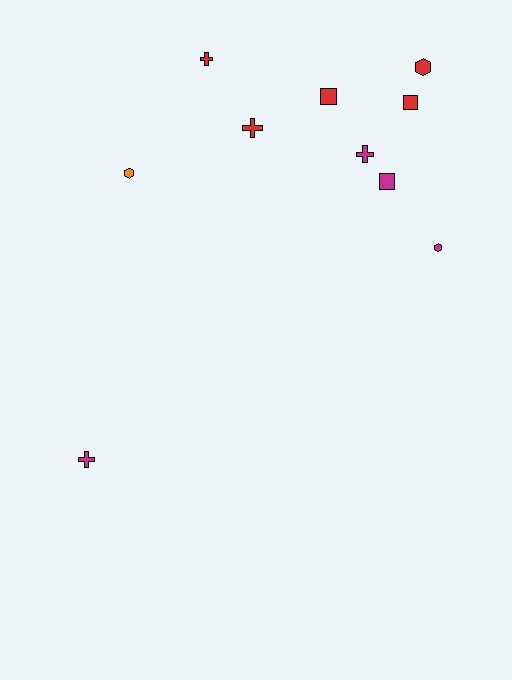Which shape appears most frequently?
Cross, with 4 objects.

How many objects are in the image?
There are 10 objects.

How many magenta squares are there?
There is 1 magenta square.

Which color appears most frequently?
Red, with 5 objects.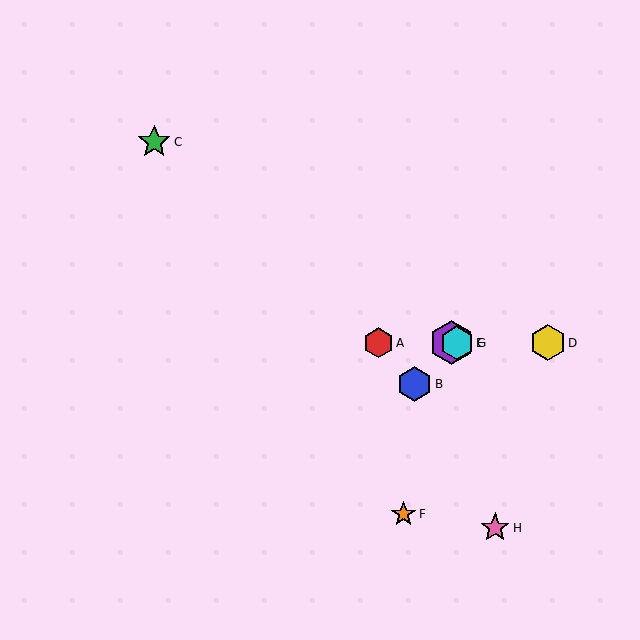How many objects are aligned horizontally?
4 objects (A, D, E, G) are aligned horizontally.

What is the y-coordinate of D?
Object D is at y≈343.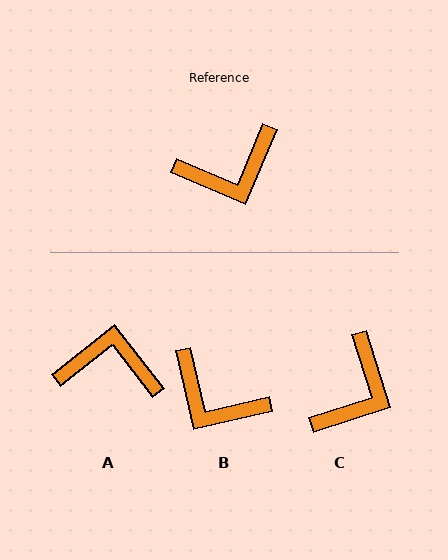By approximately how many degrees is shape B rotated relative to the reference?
Approximately 54 degrees clockwise.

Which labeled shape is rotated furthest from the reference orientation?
A, about 151 degrees away.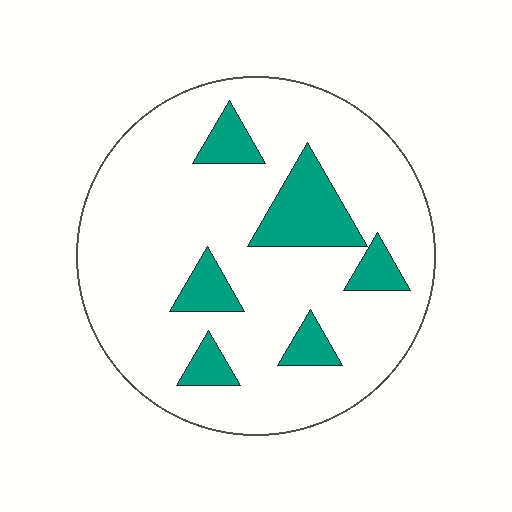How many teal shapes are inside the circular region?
6.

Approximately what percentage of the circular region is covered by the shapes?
Approximately 15%.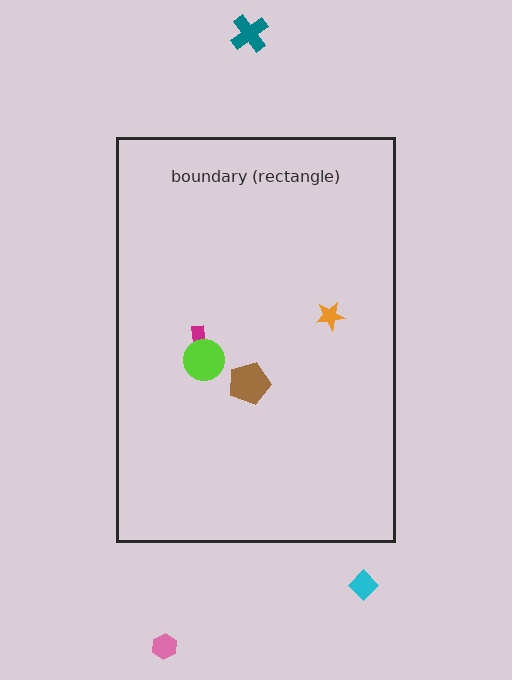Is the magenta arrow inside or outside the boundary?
Inside.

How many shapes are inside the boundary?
4 inside, 3 outside.